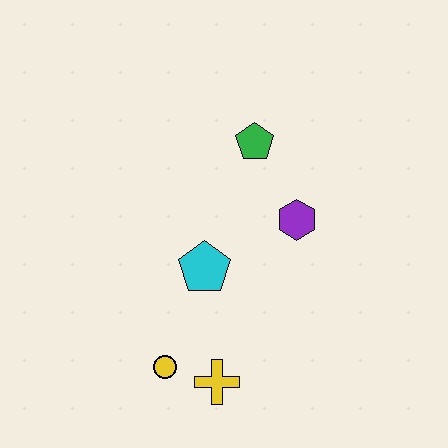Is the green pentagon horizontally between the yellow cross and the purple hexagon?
Yes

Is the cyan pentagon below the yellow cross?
No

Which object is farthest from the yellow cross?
The green pentagon is farthest from the yellow cross.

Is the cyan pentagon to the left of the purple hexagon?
Yes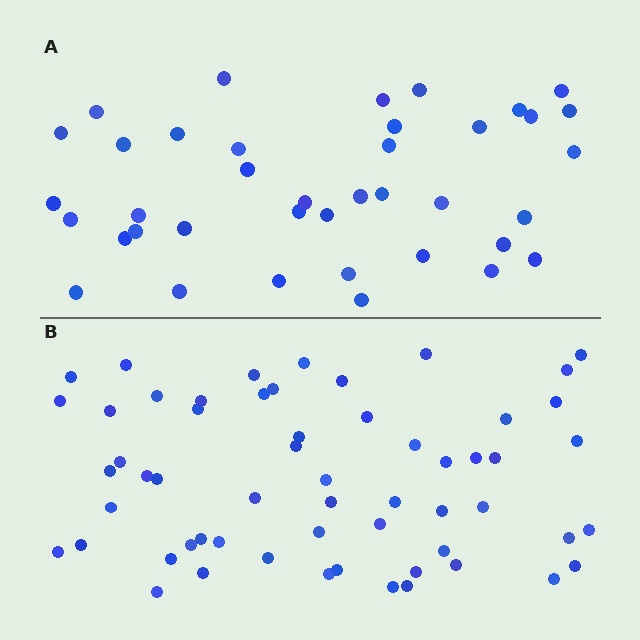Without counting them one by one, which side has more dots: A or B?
Region B (the bottom region) has more dots.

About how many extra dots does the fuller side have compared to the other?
Region B has approximately 20 more dots than region A.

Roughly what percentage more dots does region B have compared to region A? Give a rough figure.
About 50% more.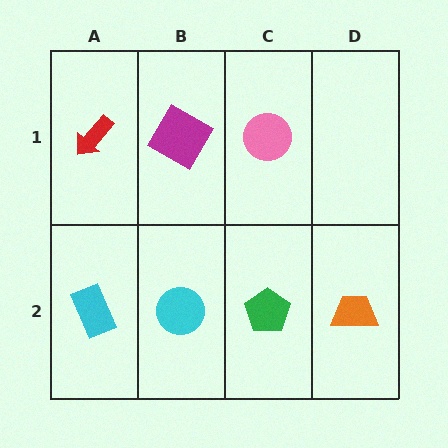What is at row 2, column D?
An orange trapezoid.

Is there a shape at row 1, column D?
No, that cell is empty.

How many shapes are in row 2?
4 shapes.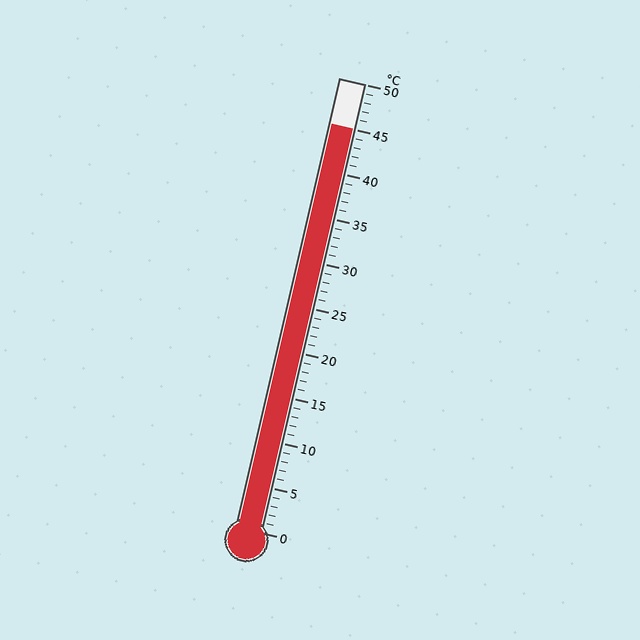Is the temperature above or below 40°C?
The temperature is above 40°C.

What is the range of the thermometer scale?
The thermometer scale ranges from 0°C to 50°C.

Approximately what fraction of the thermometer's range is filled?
The thermometer is filled to approximately 90% of its range.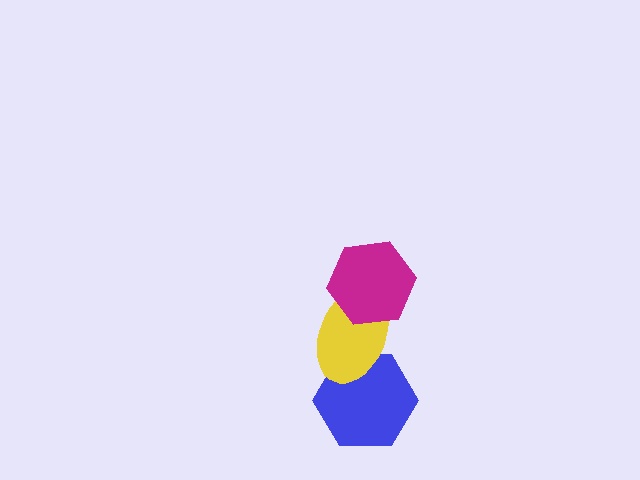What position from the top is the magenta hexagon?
The magenta hexagon is 1st from the top.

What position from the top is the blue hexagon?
The blue hexagon is 3rd from the top.